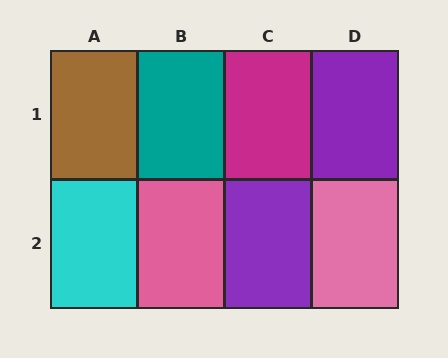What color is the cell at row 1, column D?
Purple.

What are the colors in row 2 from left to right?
Cyan, pink, purple, pink.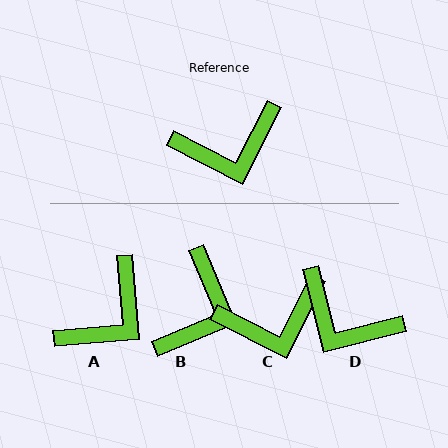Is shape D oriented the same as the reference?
No, it is off by about 49 degrees.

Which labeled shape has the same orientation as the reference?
C.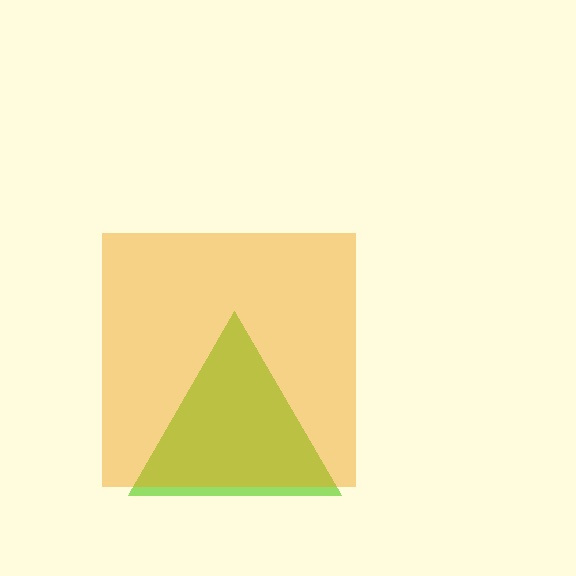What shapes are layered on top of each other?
The layered shapes are: a lime triangle, an orange square.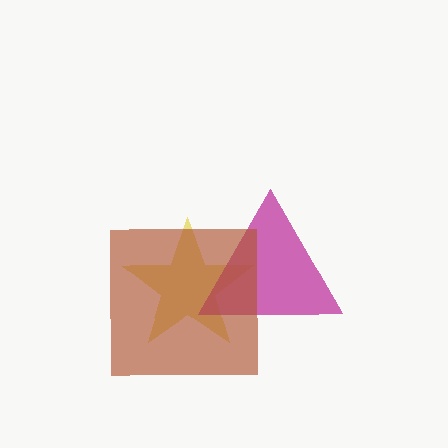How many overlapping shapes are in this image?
There are 3 overlapping shapes in the image.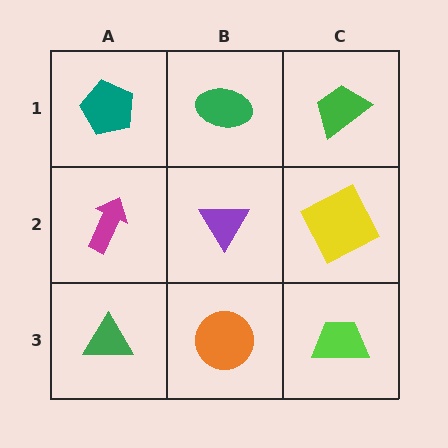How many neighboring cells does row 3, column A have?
2.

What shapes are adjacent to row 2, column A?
A teal pentagon (row 1, column A), a green triangle (row 3, column A), a purple triangle (row 2, column B).